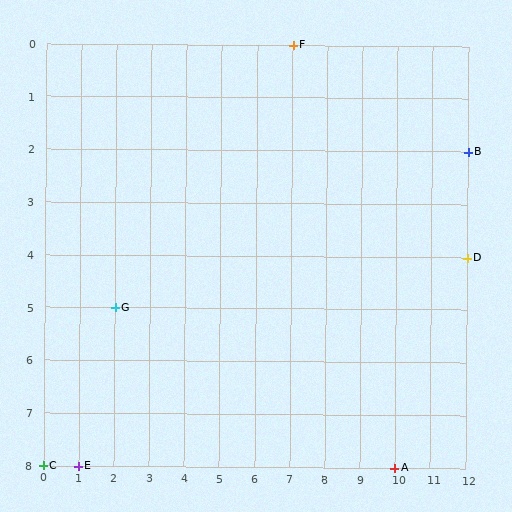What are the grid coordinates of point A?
Point A is at grid coordinates (10, 8).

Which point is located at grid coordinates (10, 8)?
Point A is at (10, 8).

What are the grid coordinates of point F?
Point F is at grid coordinates (7, 0).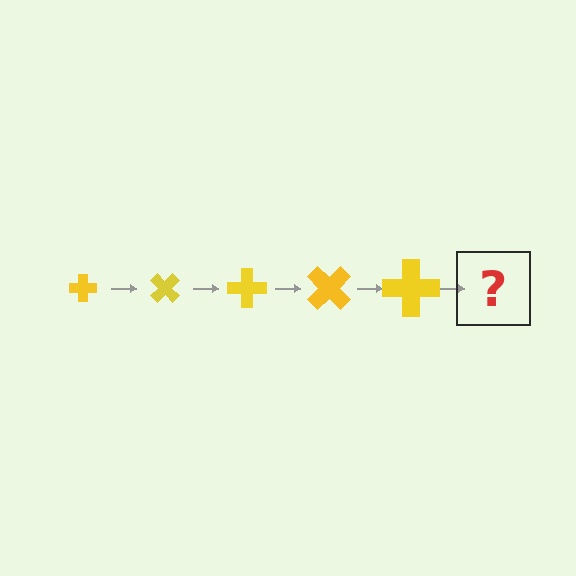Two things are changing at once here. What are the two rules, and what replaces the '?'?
The two rules are that the cross grows larger each step and it rotates 45 degrees each step. The '?' should be a cross, larger than the previous one and rotated 225 degrees from the start.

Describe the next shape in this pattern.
It should be a cross, larger than the previous one and rotated 225 degrees from the start.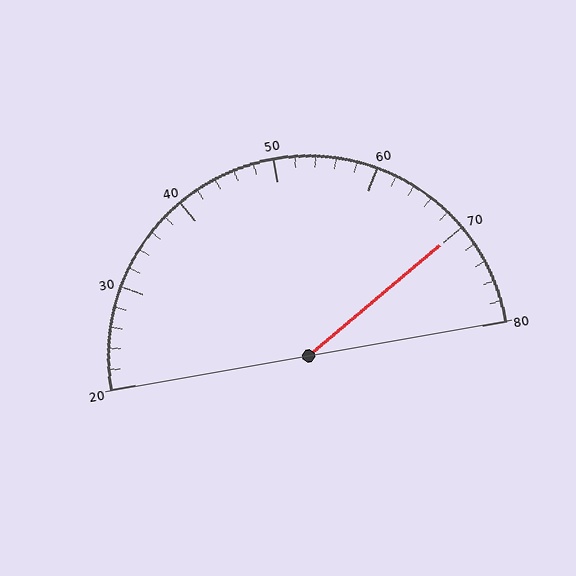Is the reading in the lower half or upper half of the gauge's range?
The reading is in the upper half of the range (20 to 80).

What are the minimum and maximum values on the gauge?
The gauge ranges from 20 to 80.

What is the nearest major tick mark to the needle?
The nearest major tick mark is 70.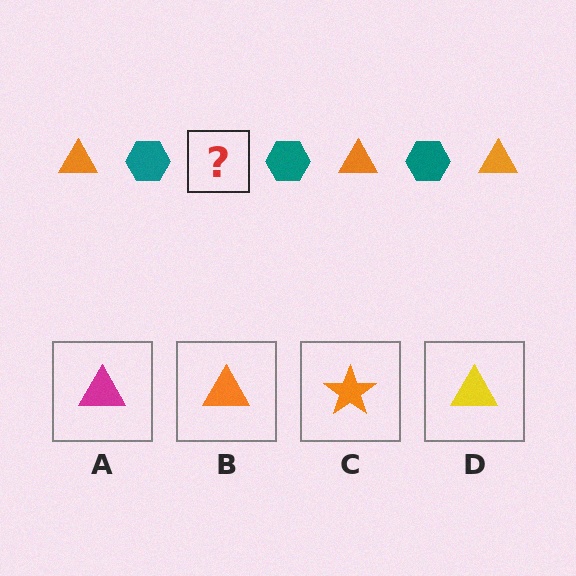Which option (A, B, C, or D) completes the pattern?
B.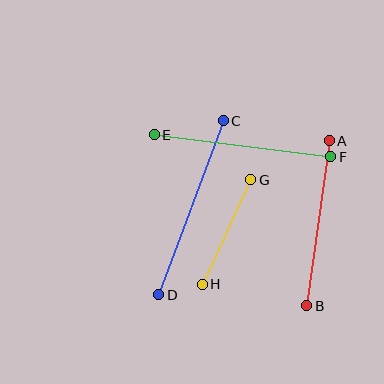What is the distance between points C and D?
The distance is approximately 185 pixels.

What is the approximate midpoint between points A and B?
The midpoint is at approximately (318, 223) pixels.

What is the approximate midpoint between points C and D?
The midpoint is at approximately (191, 208) pixels.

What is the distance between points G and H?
The distance is approximately 115 pixels.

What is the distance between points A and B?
The distance is approximately 167 pixels.